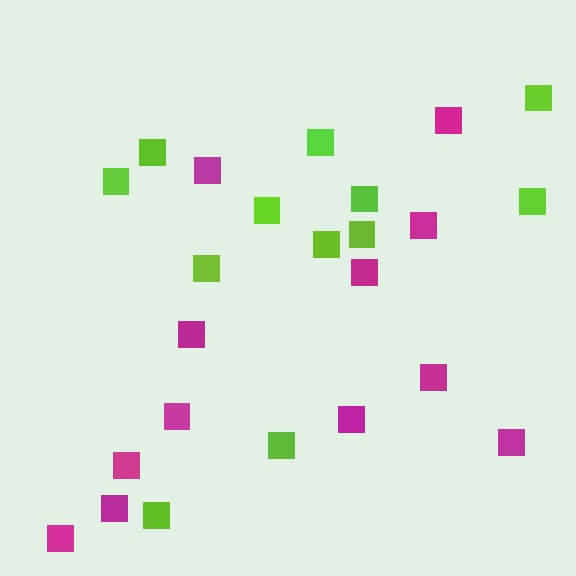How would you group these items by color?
There are 2 groups: one group of magenta squares (12) and one group of lime squares (12).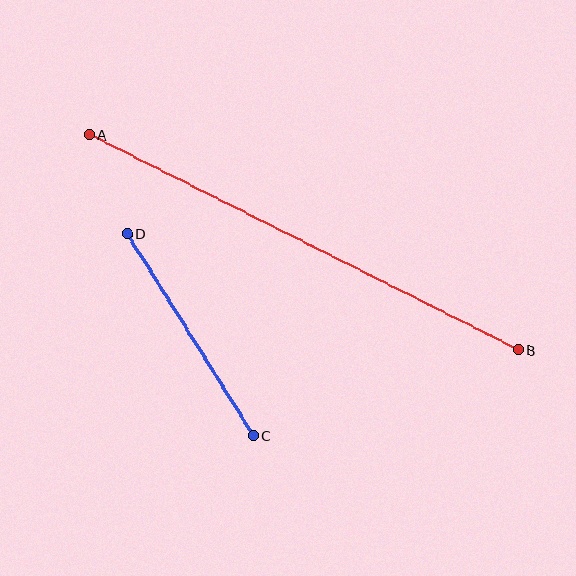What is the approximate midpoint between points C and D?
The midpoint is at approximately (190, 335) pixels.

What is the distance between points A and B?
The distance is approximately 480 pixels.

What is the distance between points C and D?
The distance is approximately 238 pixels.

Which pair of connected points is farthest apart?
Points A and B are farthest apart.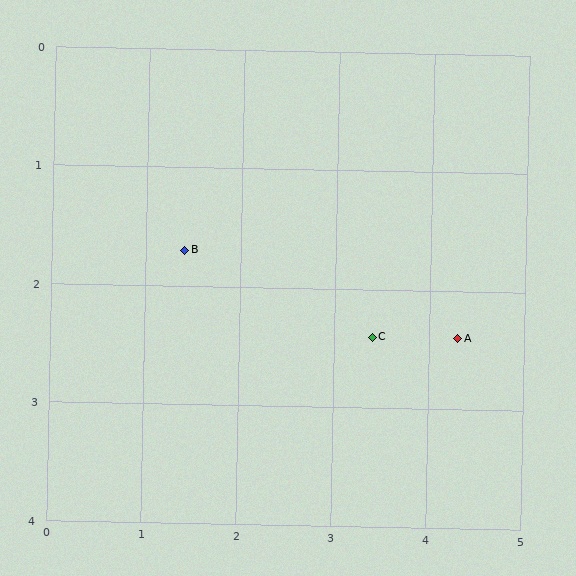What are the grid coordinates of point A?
Point A is at approximately (4.3, 2.4).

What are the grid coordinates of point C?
Point C is at approximately (3.4, 2.4).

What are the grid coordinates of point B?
Point B is at approximately (1.4, 1.7).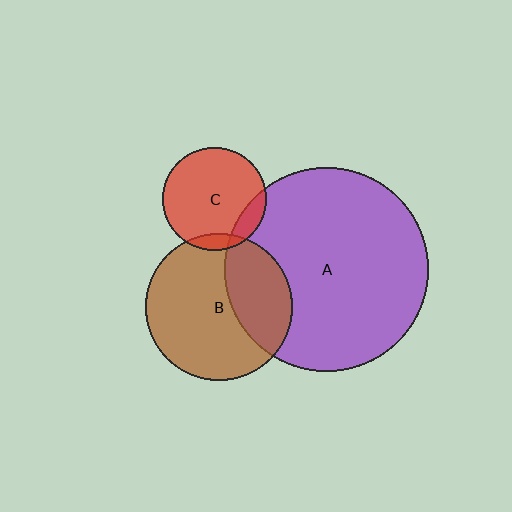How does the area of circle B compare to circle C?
Approximately 2.0 times.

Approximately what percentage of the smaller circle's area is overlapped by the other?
Approximately 10%.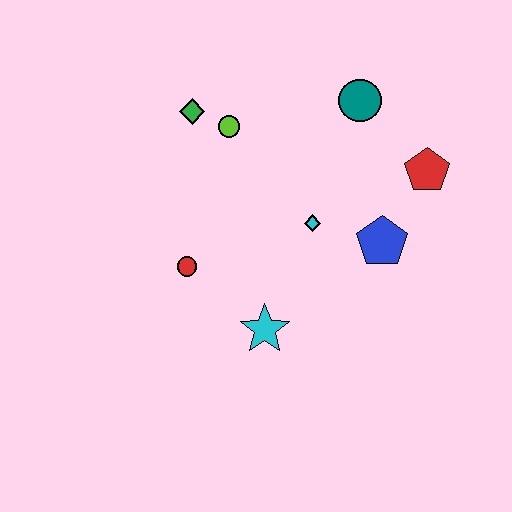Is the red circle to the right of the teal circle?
No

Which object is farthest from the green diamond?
The red pentagon is farthest from the green diamond.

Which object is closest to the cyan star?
The red circle is closest to the cyan star.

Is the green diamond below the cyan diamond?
No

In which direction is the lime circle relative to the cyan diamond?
The lime circle is above the cyan diamond.